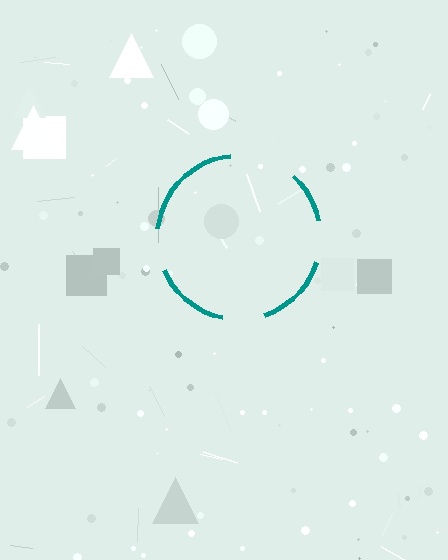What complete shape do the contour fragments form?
The contour fragments form a circle.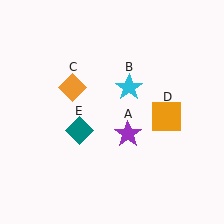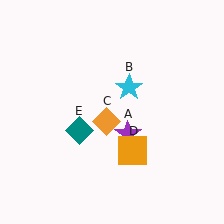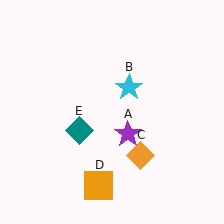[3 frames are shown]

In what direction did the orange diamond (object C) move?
The orange diamond (object C) moved down and to the right.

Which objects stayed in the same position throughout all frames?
Purple star (object A) and cyan star (object B) and teal diamond (object E) remained stationary.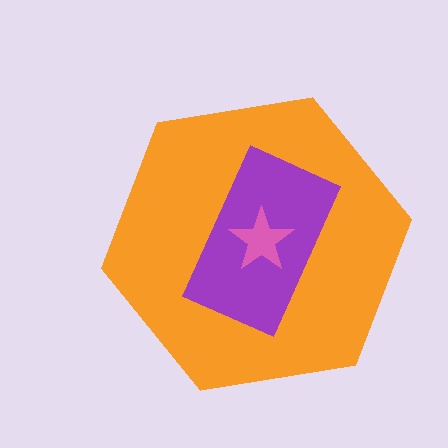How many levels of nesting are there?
3.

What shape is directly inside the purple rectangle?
The pink star.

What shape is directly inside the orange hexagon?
The purple rectangle.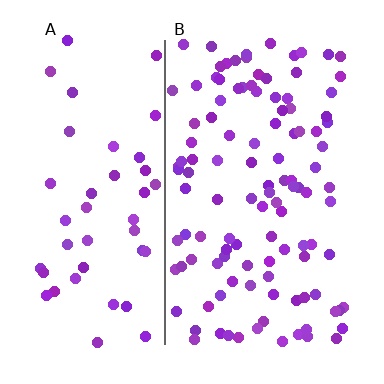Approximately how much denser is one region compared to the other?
Approximately 2.4× — region B over region A.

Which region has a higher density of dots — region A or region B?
B (the right).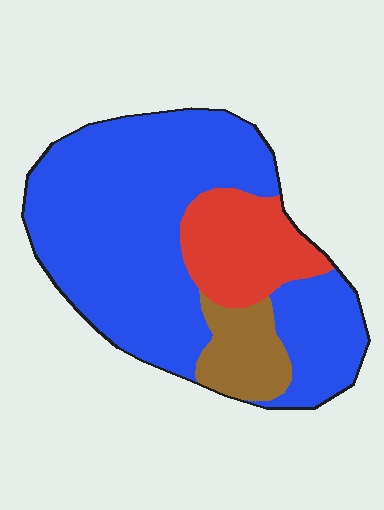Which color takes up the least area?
Brown, at roughly 10%.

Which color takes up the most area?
Blue, at roughly 70%.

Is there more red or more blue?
Blue.